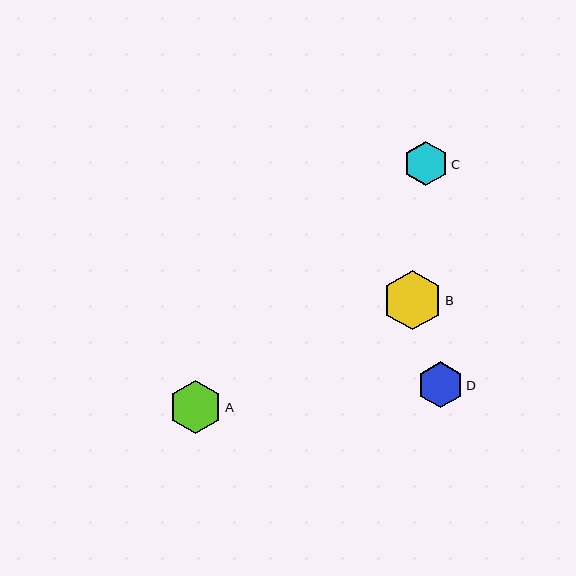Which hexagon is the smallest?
Hexagon C is the smallest with a size of approximately 44 pixels.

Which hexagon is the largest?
Hexagon B is the largest with a size of approximately 59 pixels.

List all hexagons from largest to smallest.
From largest to smallest: B, A, D, C.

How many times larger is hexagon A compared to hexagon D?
Hexagon A is approximately 1.1 times the size of hexagon D.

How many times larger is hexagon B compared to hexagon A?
Hexagon B is approximately 1.1 times the size of hexagon A.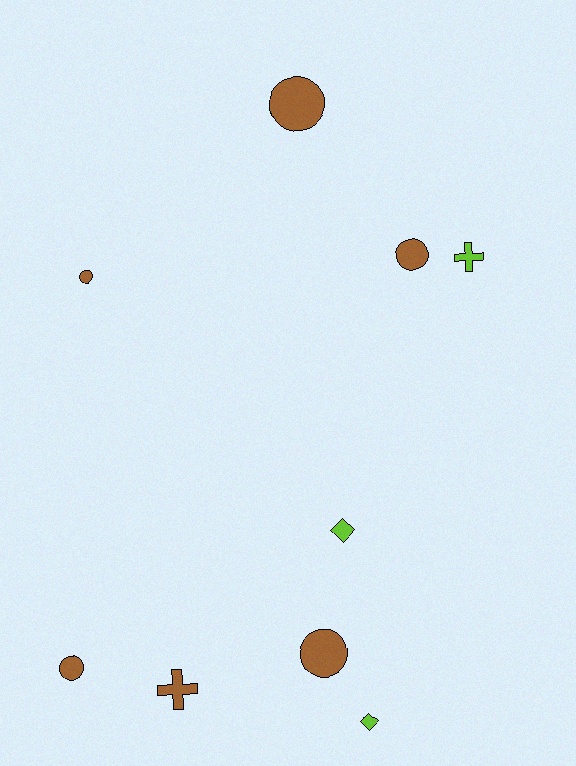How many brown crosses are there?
There is 1 brown cross.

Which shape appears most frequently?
Circle, with 5 objects.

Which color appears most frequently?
Brown, with 6 objects.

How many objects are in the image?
There are 9 objects.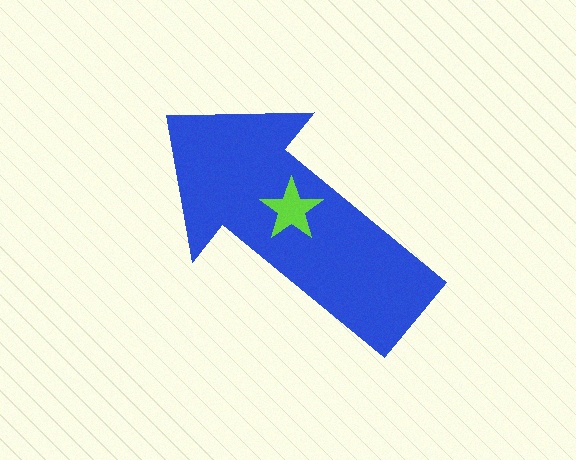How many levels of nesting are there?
2.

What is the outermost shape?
The blue arrow.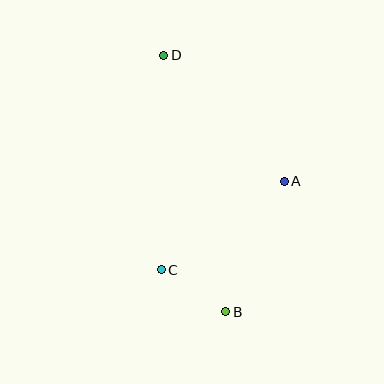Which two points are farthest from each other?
Points B and D are farthest from each other.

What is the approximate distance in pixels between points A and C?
The distance between A and C is approximately 151 pixels.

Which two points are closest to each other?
Points B and C are closest to each other.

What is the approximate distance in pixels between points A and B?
The distance between A and B is approximately 143 pixels.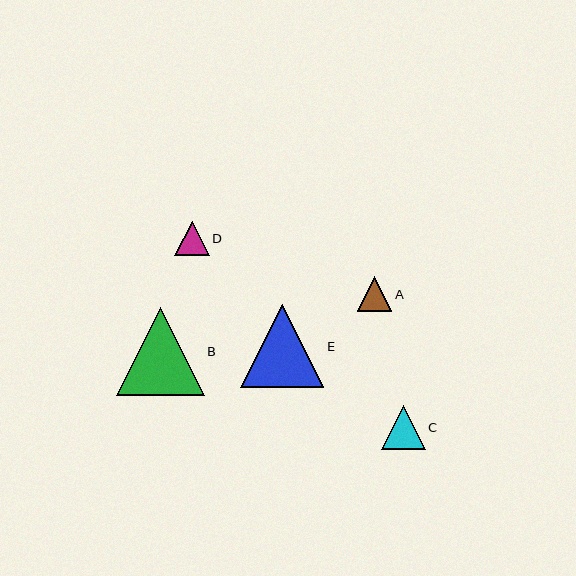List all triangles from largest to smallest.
From largest to smallest: B, E, C, A, D.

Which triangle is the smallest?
Triangle D is the smallest with a size of approximately 34 pixels.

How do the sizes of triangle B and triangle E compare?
Triangle B and triangle E are approximately the same size.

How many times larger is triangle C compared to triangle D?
Triangle C is approximately 1.3 times the size of triangle D.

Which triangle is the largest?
Triangle B is the largest with a size of approximately 88 pixels.